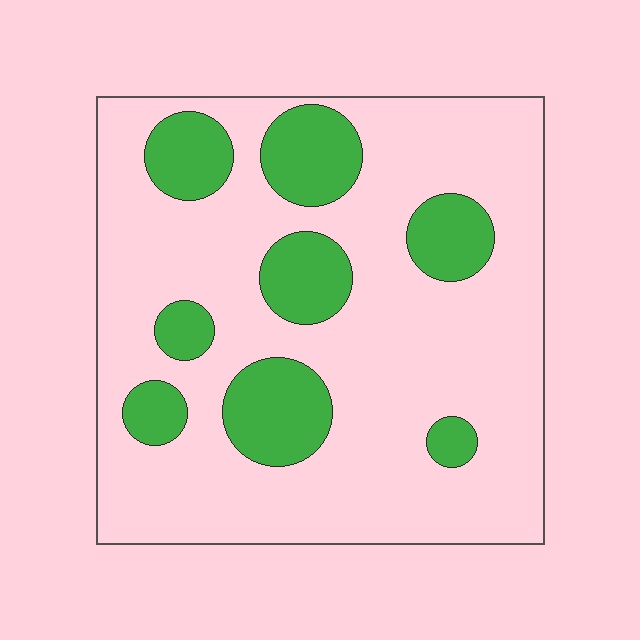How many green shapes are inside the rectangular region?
8.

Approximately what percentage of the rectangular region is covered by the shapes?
Approximately 25%.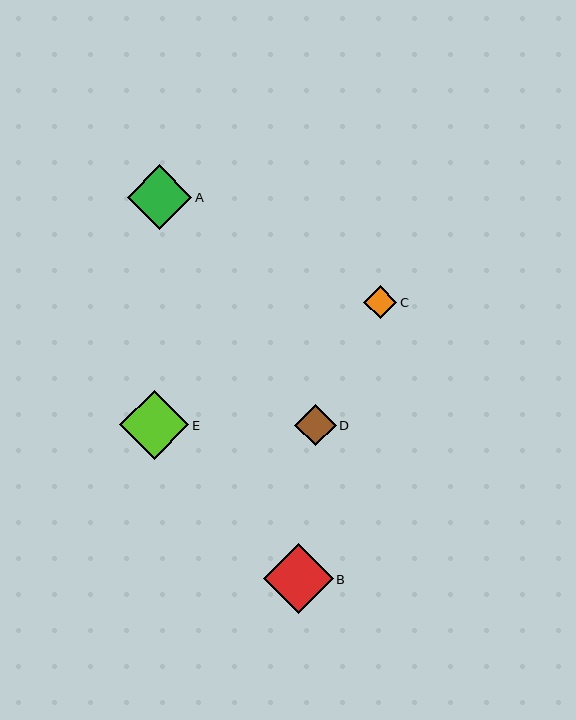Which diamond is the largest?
Diamond B is the largest with a size of approximately 69 pixels.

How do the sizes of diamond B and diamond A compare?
Diamond B and diamond A are approximately the same size.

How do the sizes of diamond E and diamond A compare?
Diamond E and diamond A are approximately the same size.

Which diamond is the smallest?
Diamond C is the smallest with a size of approximately 33 pixels.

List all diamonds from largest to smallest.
From largest to smallest: B, E, A, D, C.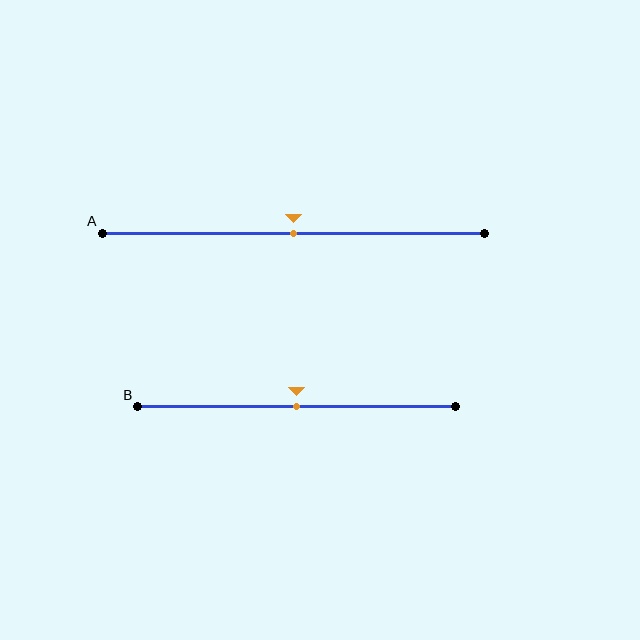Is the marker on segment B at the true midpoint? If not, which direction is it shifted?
Yes, the marker on segment B is at the true midpoint.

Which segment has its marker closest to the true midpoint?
Segment A has its marker closest to the true midpoint.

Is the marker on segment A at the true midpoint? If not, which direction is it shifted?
Yes, the marker on segment A is at the true midpoint.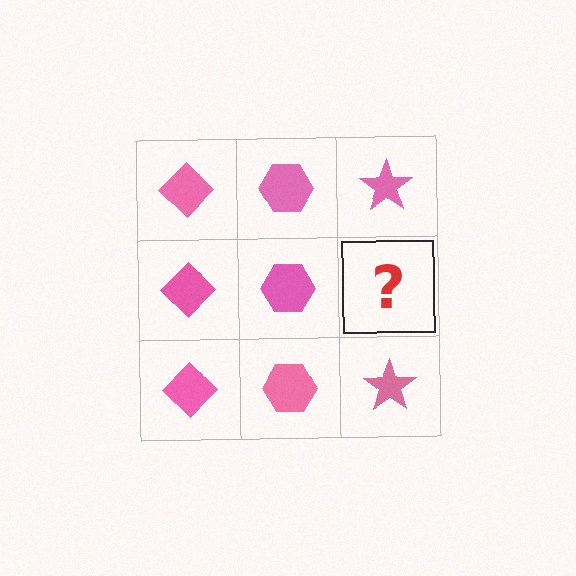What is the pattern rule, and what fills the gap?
The rule is that each column has a consistent shape. The gap should be filled with a pink star.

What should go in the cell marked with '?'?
The missing cell should contain a pink star.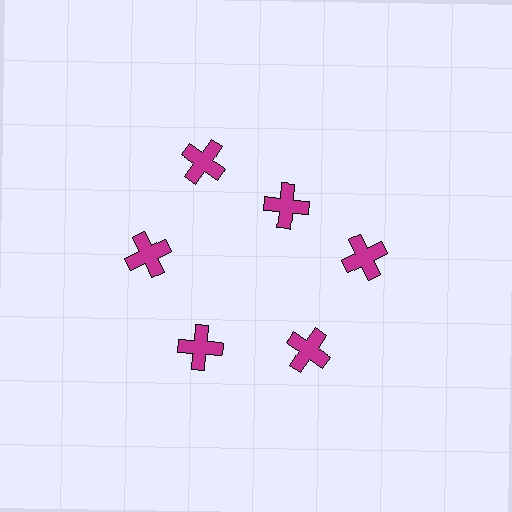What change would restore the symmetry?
The symmetry would be restored by moving it outward, back onto the ring so that all 6 crosses sit at equal angles and equal distance from the center.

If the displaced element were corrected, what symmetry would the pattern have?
It would have 6-fold rotational symmetry — the pattern would map onto itself every 60 degrees.